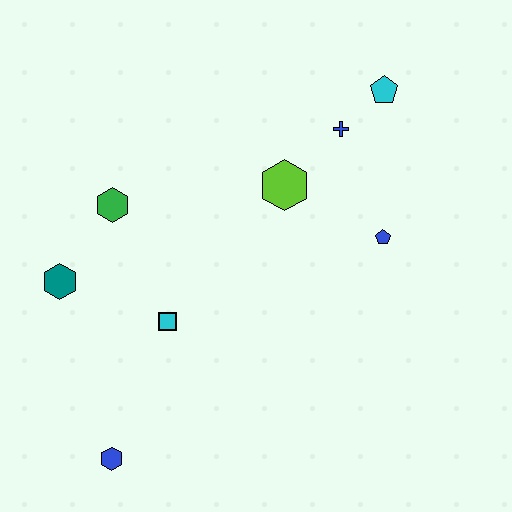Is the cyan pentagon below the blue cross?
No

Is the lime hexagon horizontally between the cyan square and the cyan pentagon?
Yes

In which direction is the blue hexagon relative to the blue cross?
The blue hexagon is below the blue cross.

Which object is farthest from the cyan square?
The cyan pentagon is farthest from the cyan square.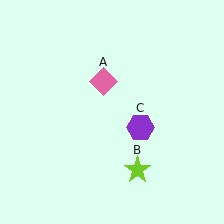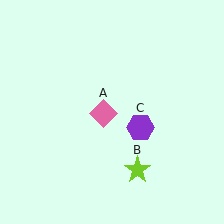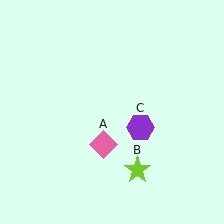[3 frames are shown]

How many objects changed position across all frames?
1 object changed position: pink diamond (object A).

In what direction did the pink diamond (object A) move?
The pink diamond (object A) moved down.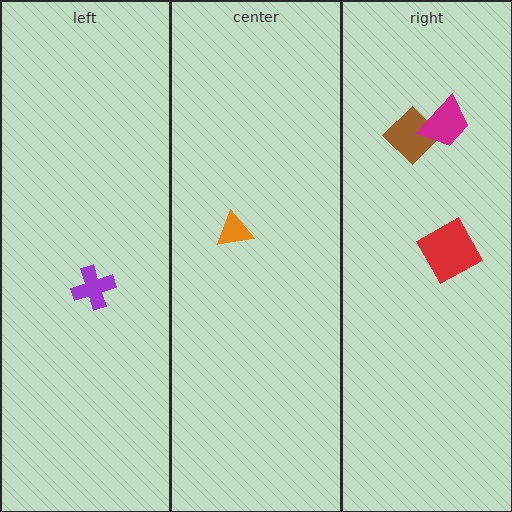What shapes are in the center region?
The orange triangle.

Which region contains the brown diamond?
The right region.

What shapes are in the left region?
The purple cross.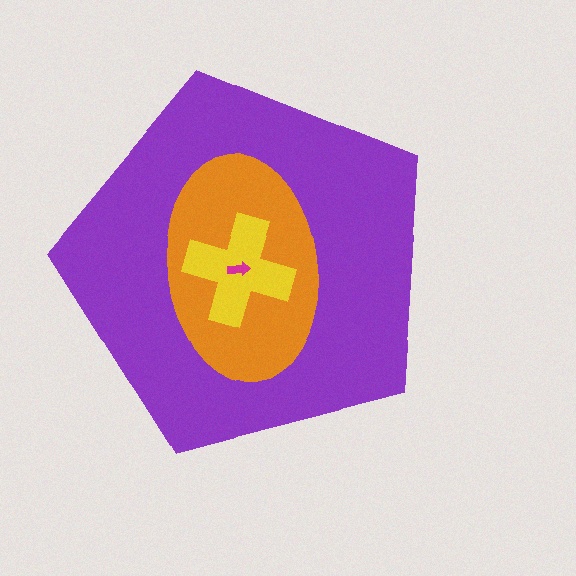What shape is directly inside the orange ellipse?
The yellow cross.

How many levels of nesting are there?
4.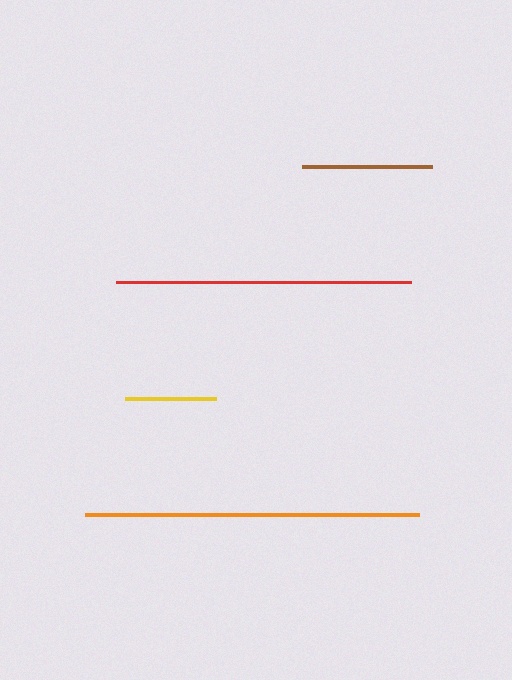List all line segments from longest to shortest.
From longest to shortest: orange, red, brown, yellow.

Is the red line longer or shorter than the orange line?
The orange line is longer than the red line.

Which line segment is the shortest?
The yellow line is the shortest at approximately 92 pixels.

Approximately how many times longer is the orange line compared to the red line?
The orange line is approximately 1.1 times the length of the red line.